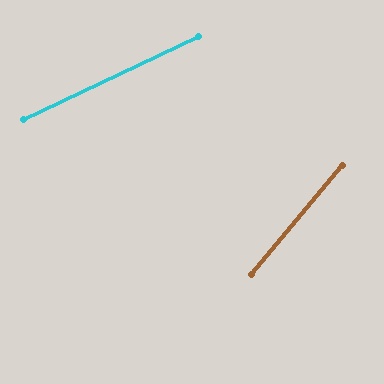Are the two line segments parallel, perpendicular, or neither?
Neither parallel nor perpendicular — they differ by about 25°.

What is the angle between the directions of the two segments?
Approximately 25 degrees.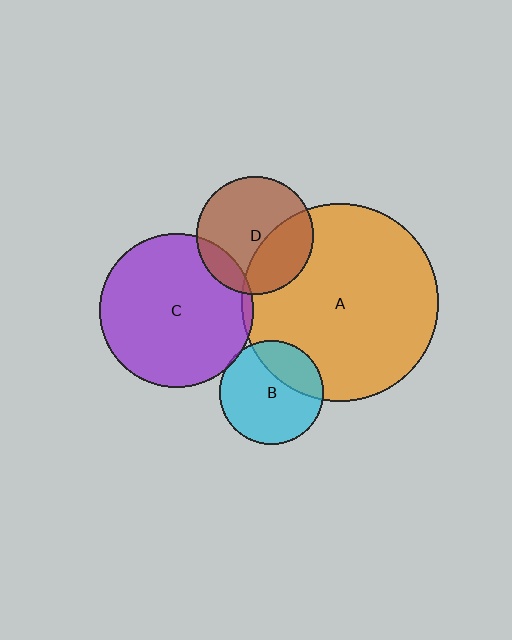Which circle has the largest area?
Circle A (orange).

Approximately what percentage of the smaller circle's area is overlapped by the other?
Approximately 5%.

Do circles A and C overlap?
Yes.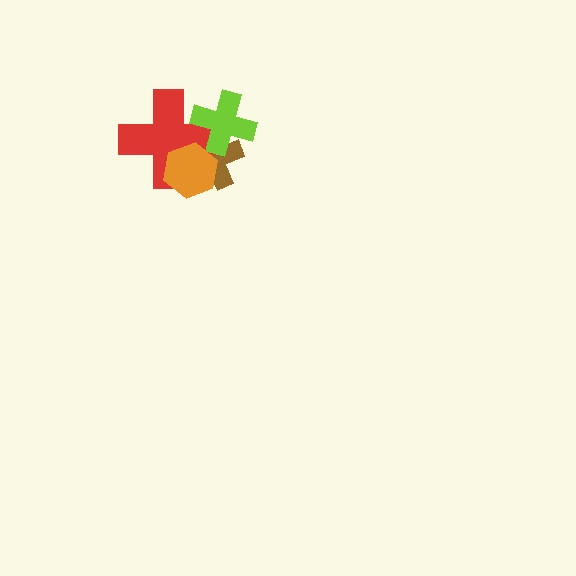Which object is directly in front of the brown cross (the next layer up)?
The red cross is directly in front of the brown cross.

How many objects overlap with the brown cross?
3 objects overlap with the brown cross.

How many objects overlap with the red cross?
3 objects overlap with the red cross.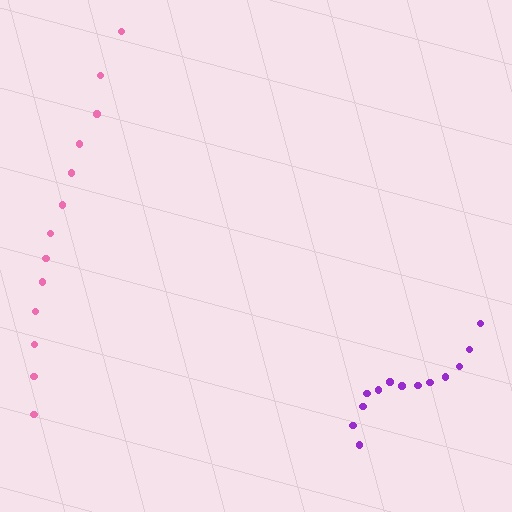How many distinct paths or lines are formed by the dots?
There are 2 distinct paths.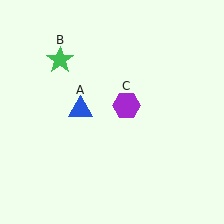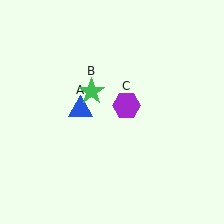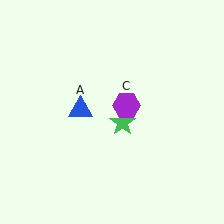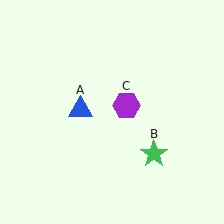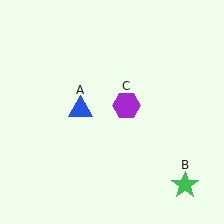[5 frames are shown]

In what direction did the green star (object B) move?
The green star (object B) moved down and to the right.